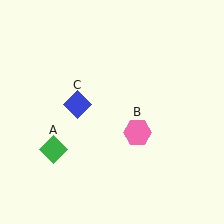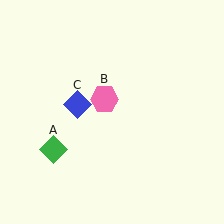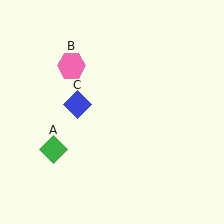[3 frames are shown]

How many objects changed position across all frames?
1 object changed position: pink hexagon (object B).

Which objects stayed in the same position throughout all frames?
Green diamond (object A) and blue diamond (object C) remained stationary.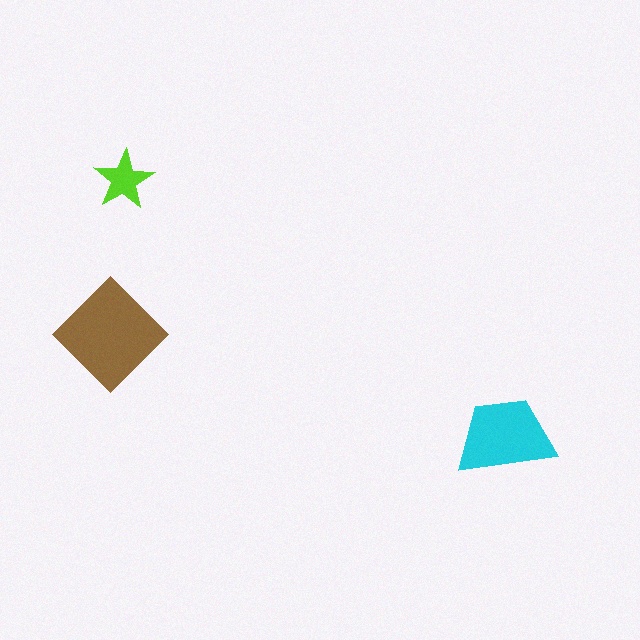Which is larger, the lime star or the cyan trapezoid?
The cyan trapezoid.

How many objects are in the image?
There are 3 objects in the image.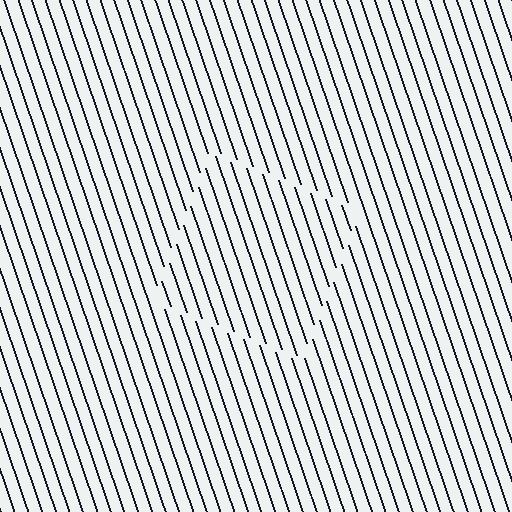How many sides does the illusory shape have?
4 sides — the line-ends trace a square.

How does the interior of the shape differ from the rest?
The interior of the shape contains the same grating, shifted by half a period — the contour is defined by the phase discontinuity where line-ends from the inner and outer gratings abut.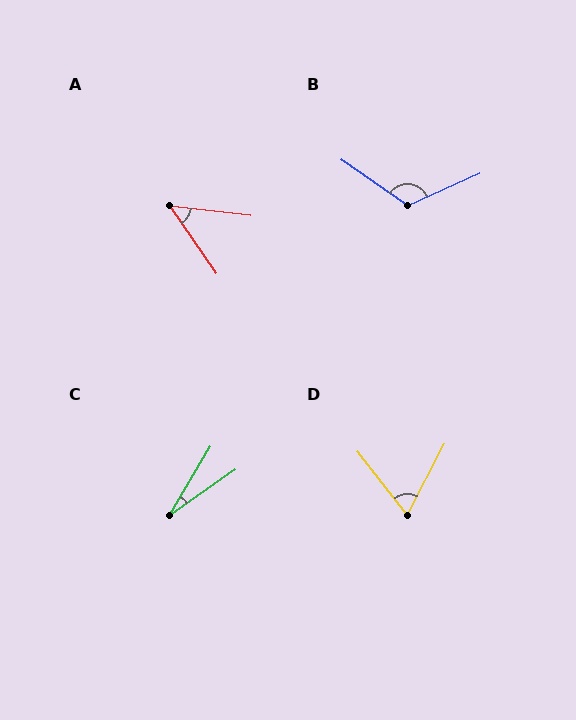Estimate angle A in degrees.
Approximately 49 degrees.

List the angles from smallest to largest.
C (24°), A (49°), D (66°), B (121°).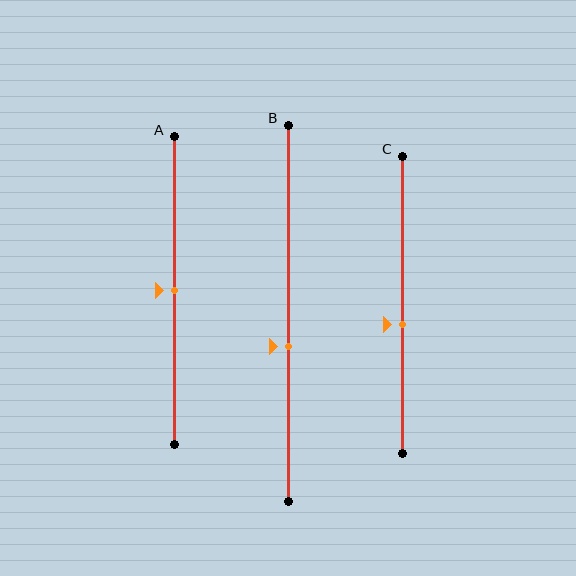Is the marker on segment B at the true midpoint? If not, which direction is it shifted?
No, the marker on segment B is shifted downward by about 9% of the segment length.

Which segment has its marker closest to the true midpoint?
Segment A has its marker closest to the true midpoint.